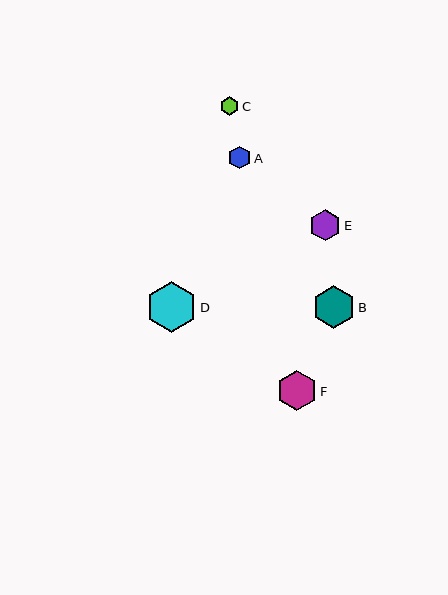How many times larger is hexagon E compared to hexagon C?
Hexagon E is approximately 1.6 times the size of hexagon C.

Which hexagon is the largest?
Hexagon D is the largest with a size of approximately 51 pixels.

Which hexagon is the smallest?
Hexagon C is the smallest with a size of approximately 19 pixels.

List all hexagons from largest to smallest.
From largest to smallest: D, B, F, E, A, C.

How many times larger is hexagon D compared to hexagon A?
Hexagon D is approximately 2.3 times the size of hexagon A.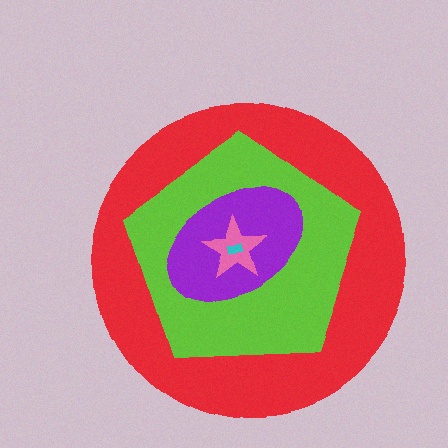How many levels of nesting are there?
5.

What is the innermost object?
The cyan rectangle.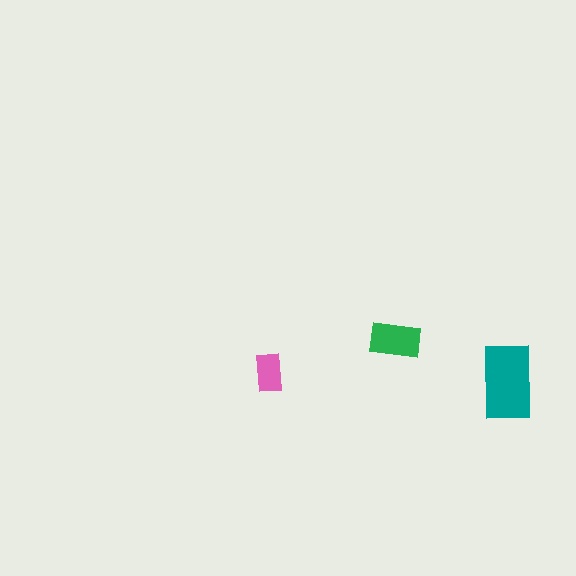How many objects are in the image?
There are 3 objects in the image.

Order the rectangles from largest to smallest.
the teal one, the green one, the pink one.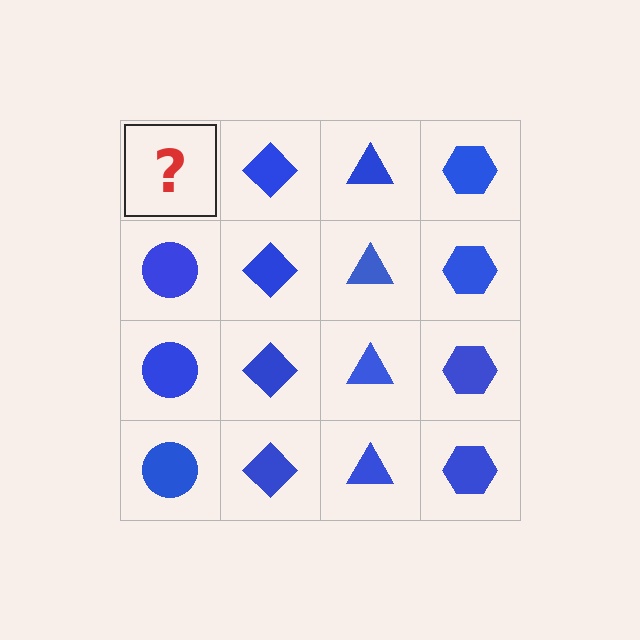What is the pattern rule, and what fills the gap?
The rule is that each column has a consistent shape. The gap should be filled with a blue circle.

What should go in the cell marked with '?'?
The missing cell should contain a blue circle.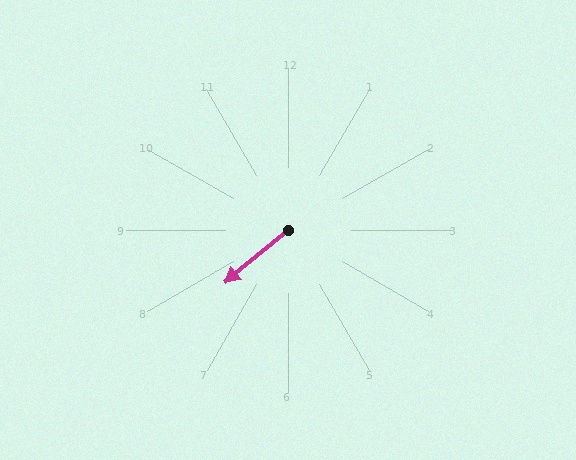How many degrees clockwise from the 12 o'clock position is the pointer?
Approximately 230 degrees.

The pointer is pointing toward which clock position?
Roughly 8 o'clock.